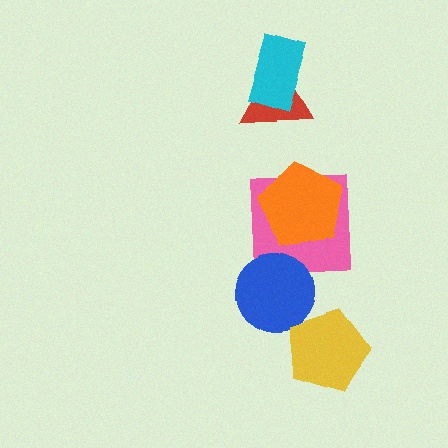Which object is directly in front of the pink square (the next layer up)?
The blue circle is directly in front of the pink square.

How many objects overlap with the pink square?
2 objects overlap with the pink square.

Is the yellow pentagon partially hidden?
No, no other shape covers it.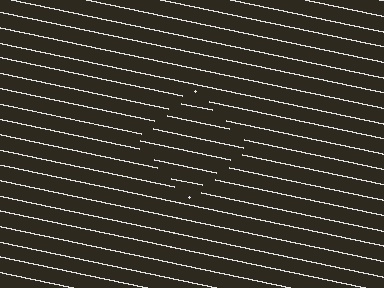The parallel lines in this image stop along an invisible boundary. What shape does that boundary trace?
An illusory square. The interior of the shape contains the same grating, shifted by half a period — the contour is defined by the phase discontinuity where line-ends from the inner and outer gratings abut.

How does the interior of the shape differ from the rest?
The interior of the shape contains the same grating, shifted by half a period — the contour is defined by the phase discontinuity where line-ends from the inner and outer gratings abut.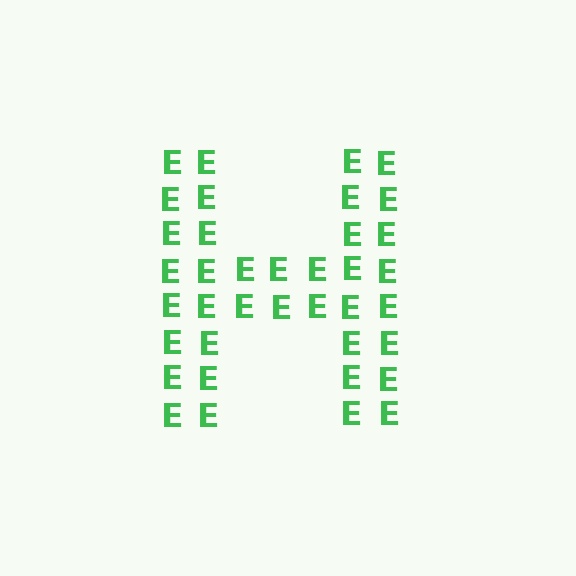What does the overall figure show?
The overall figure shows the letter H.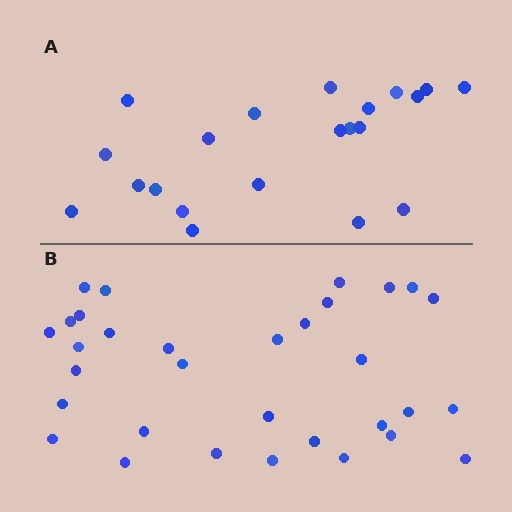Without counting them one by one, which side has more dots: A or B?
Region B (the bottom region) has more dots.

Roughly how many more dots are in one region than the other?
Region B has roughly 12 or so more dots than region A.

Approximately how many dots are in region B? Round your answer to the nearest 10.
About 30 dots. (The exact count is 32, which rounds to 30.)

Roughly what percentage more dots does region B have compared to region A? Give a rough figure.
About 50% more.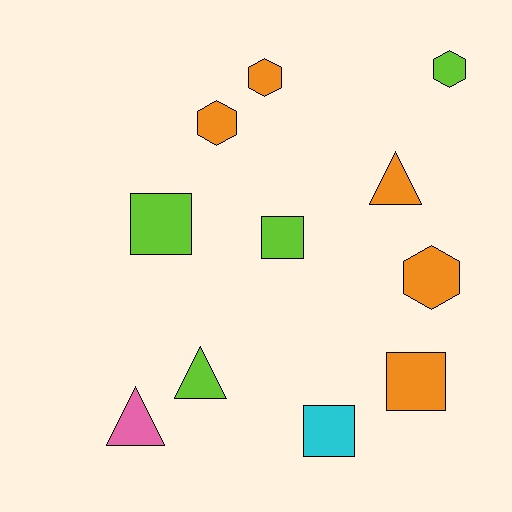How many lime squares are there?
There are 2 lime squares.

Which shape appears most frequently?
Hexagon, with 4 objects.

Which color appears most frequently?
Orange, with 5 objects.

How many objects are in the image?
There are 11 objects.